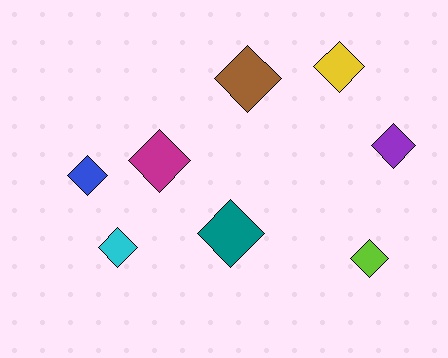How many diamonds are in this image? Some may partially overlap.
There are 8 diamonds.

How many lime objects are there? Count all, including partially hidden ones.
There is 1 lime object.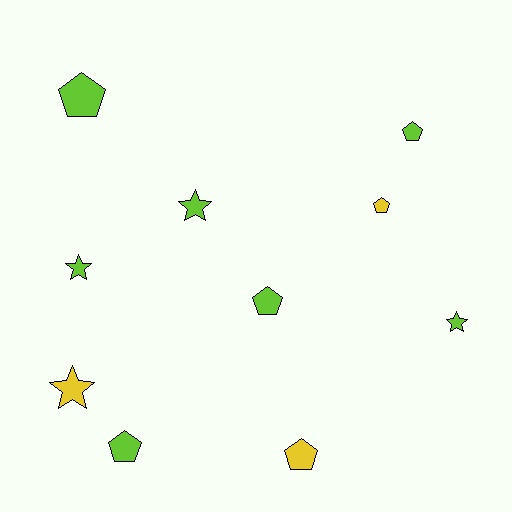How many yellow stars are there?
There is 1 yellow star.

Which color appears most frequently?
Lime, with 7 objects.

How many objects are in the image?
There are 10 objects.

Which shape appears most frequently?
Pentagon, with 6 objects.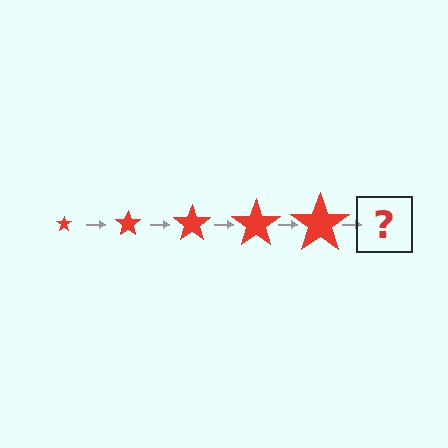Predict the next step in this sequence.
The next step is a red star, larger than the previous one.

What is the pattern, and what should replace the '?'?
The pattern is that the star gets progressively larger each step. The '?' should be a red star, larger than the previous one.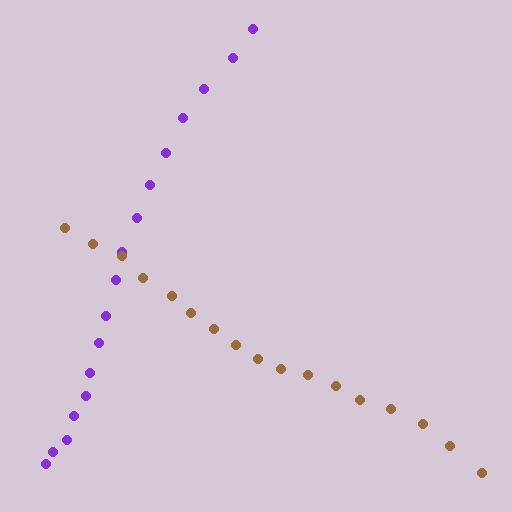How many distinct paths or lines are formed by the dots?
There are 2 distinct paths.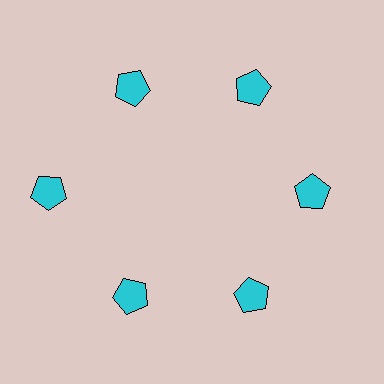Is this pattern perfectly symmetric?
No. The 6 cyan pentagons are arranged in a ring, but one element near the 9 o'clock position is pushed outward from the center, breaking the 6-fold rotational symmetry.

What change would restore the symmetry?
The symmetry would be restored by moving it inward, back onto the ring so that all 6 pentagons sit at equal angles and equal distance from the center.